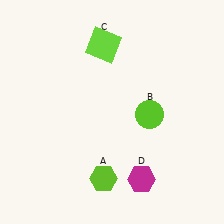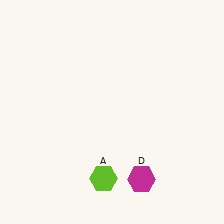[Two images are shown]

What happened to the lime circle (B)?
The lime circle (B) was removed in Image 2. It was in the bottom-right area of Image 1.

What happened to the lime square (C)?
The lime square (C) was removed in Image 2. It was in the top-left area of Image 1.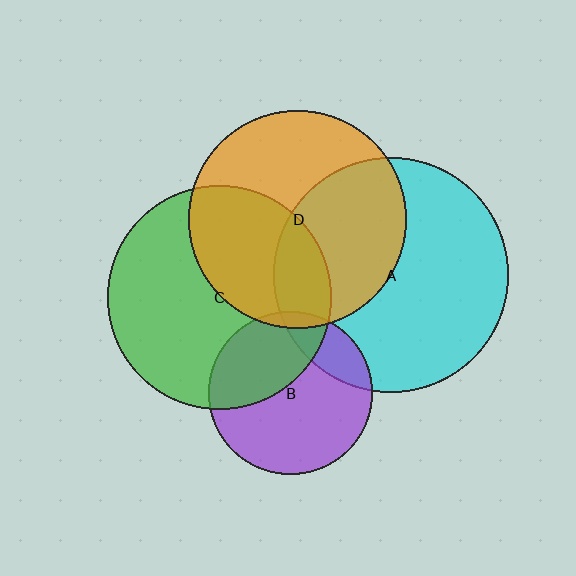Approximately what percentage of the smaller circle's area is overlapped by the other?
Approximately 45%.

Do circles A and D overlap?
Yes.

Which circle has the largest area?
Circle A (cyan).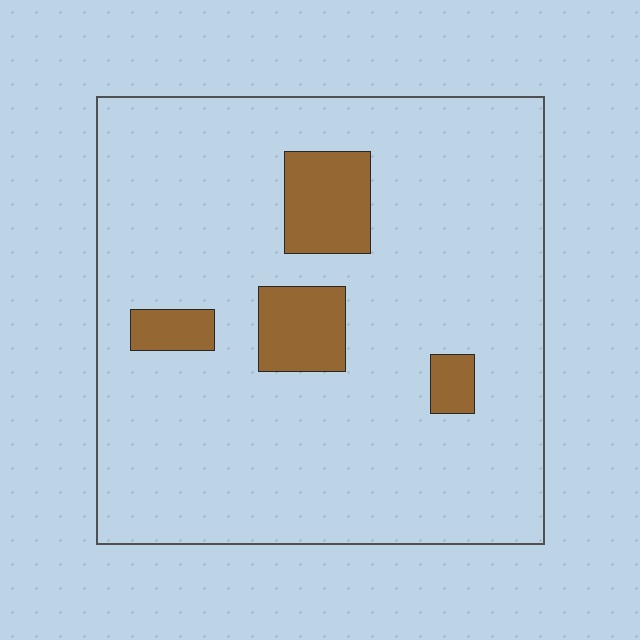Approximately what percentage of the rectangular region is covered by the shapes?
Approximately 10%.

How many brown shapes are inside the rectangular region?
4.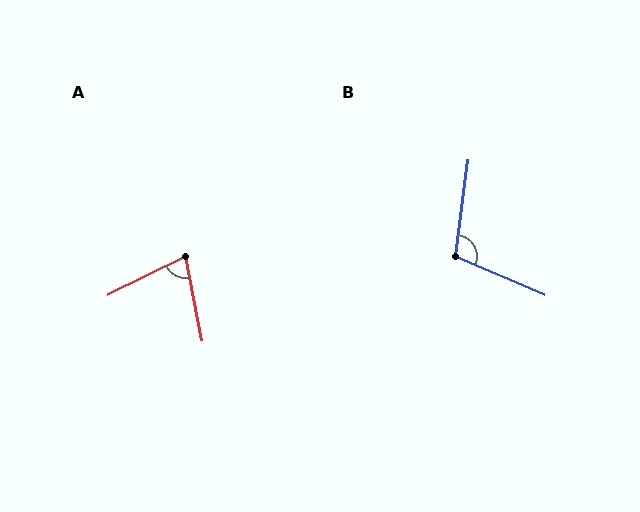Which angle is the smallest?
A, at approximately 75 degrees.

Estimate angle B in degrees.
Approximately 106 degrees.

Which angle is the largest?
B, at approximately 106 degrees.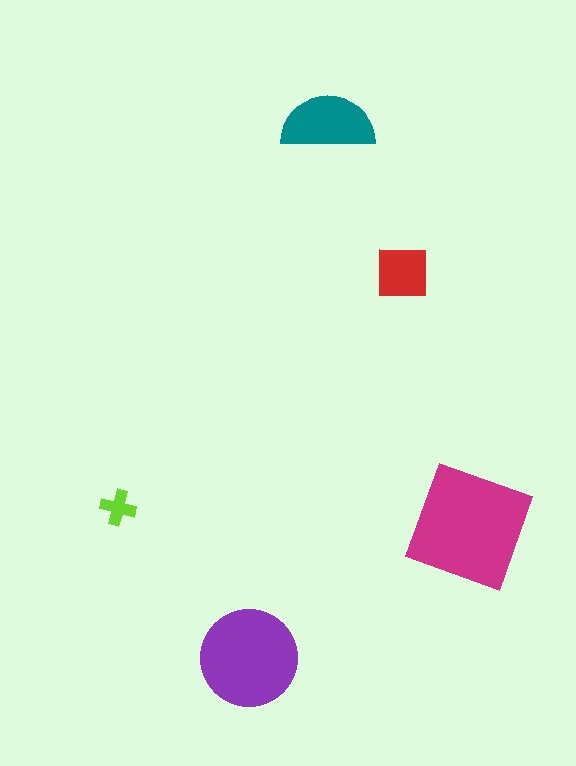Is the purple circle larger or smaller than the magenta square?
Smaller.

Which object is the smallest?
The lime cross.